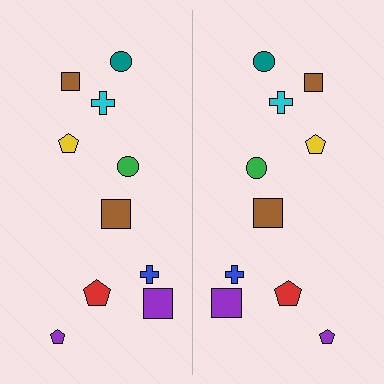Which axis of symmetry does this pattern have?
The pattern has a vertical axis of symmetry running through the center of the image.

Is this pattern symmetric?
Yes, this pattern has bilateral (reflection) symmetry.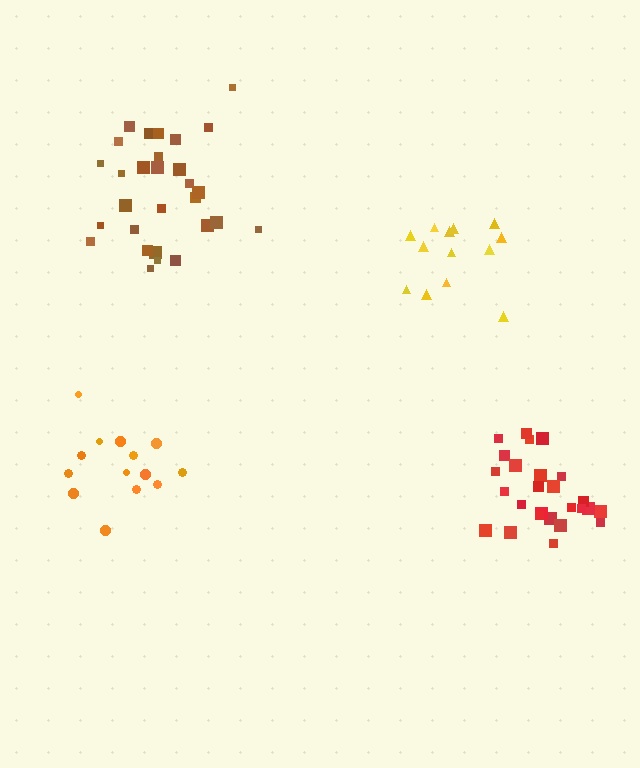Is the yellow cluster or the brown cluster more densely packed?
Brown.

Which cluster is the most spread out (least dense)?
Orange.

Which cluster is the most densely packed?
Red.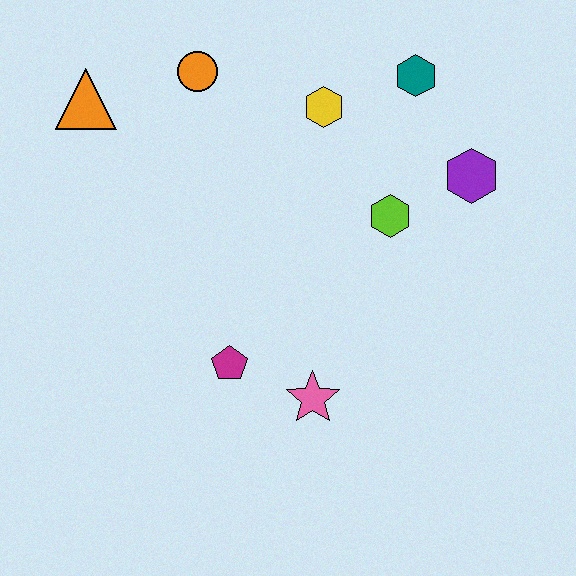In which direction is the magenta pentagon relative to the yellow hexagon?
The magenta pentagon is below the yellow hexagon.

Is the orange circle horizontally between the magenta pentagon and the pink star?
No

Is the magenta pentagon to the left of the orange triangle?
No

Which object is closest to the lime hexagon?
The purple hexagon is closest to the lime hexagon.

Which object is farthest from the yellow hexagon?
The pink star is farthest from the yellow hexagon.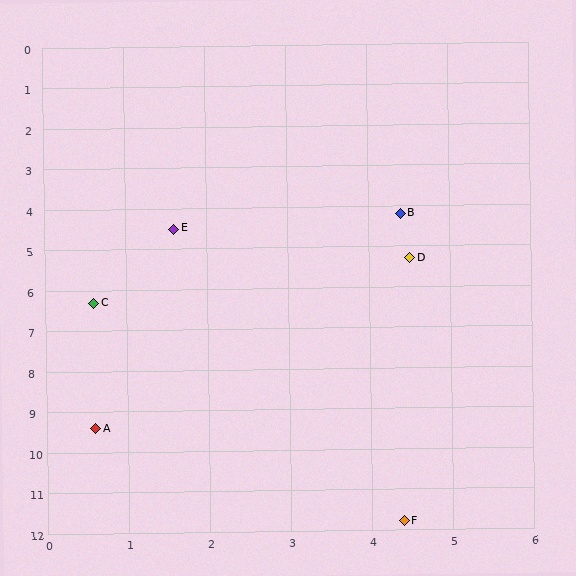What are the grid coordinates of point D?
Point D is at approximately (4.5, 5.3).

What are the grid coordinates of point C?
Point C is at approximately (0.6, 6.3).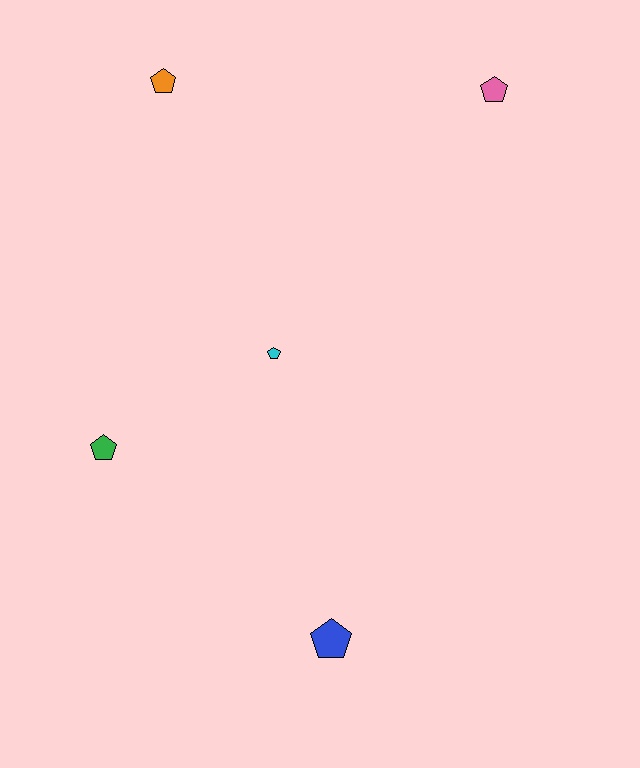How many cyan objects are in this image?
There is 1 cyan object.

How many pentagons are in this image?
There are 5 pentagons.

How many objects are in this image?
There are 5 objects.